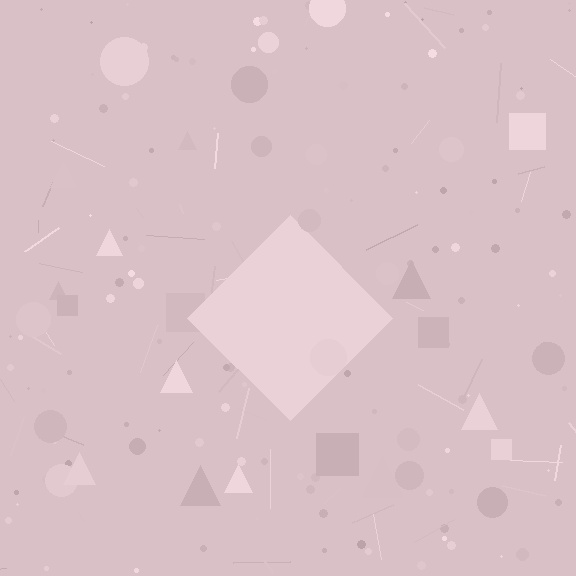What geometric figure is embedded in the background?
A diamond is embedded in the background.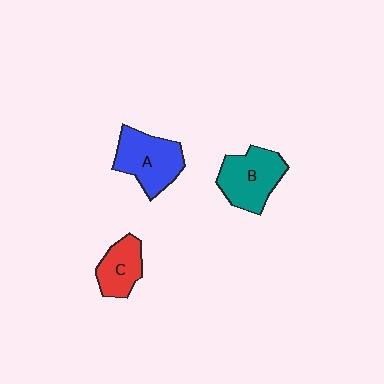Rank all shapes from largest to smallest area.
From largest to smallest: A (blue), B (teal), C (red).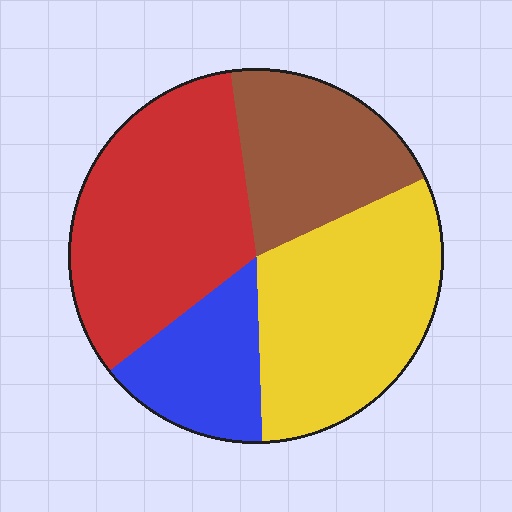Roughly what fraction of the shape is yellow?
Yellow covers roughly 30% of the shape.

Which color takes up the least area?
Blue, at roughly 15%.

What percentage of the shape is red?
Red takes up between a quarter and a half of the shape.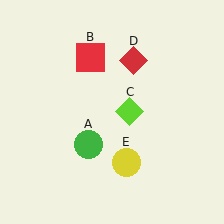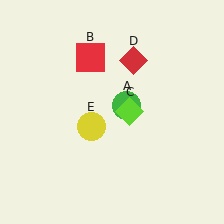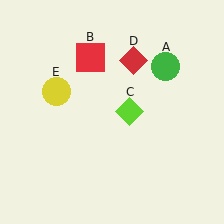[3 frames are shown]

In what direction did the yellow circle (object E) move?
The yellow circle (object E) moved up and to the left.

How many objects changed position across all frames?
2 objects changed position: green circle (object A), yellow circle (object E).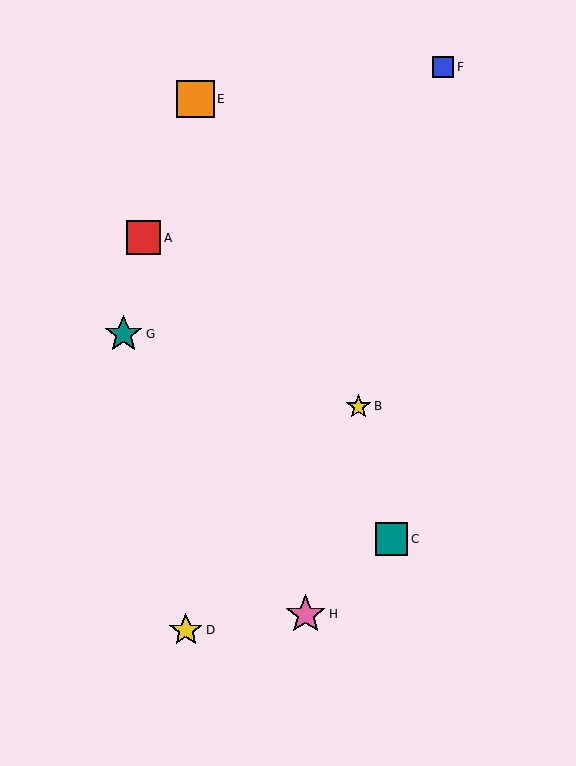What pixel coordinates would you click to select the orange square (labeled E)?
Click at (195, 99) to select the orange square E.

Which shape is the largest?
The pink star (labeled H) is the largest.